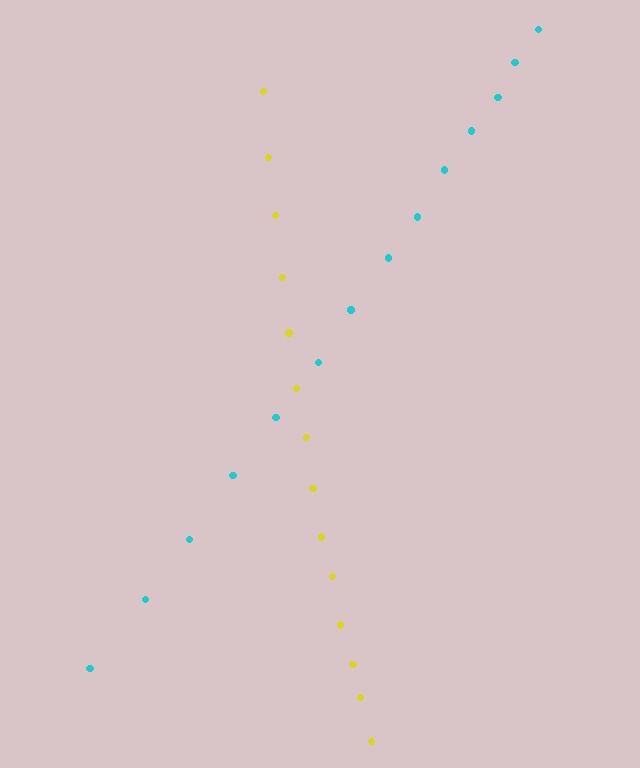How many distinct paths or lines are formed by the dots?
There are 2 distinct paths.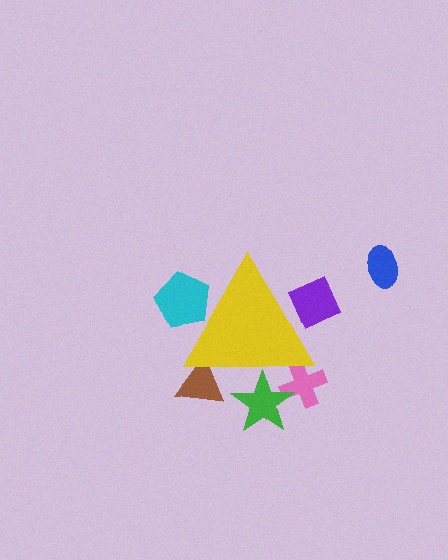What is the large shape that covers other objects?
A yellow triangle.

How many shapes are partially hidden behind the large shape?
5 shapes are partially hidden.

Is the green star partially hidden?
Yes, the green star is partially hidden behind the yellow triangle.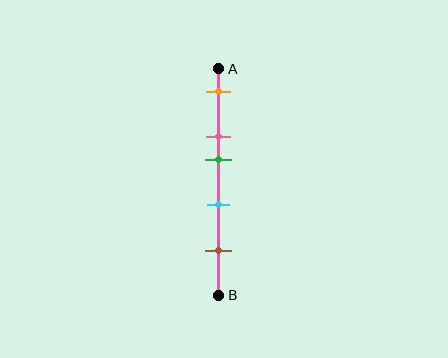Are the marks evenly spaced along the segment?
No, the marks are not evenly spaced.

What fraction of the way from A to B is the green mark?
The green mark is approximately 40% (0.4) of the way from A to B.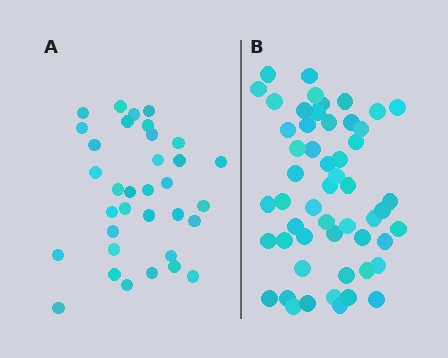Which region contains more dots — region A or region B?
Region B (the right region) has more dots.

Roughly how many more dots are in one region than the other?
Region B has approximately 20 more dots than region A.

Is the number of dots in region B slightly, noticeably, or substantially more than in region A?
Region B has substantially more. The ratio is roughly 1.6 to 1.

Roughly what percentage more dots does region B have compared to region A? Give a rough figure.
About 55% more.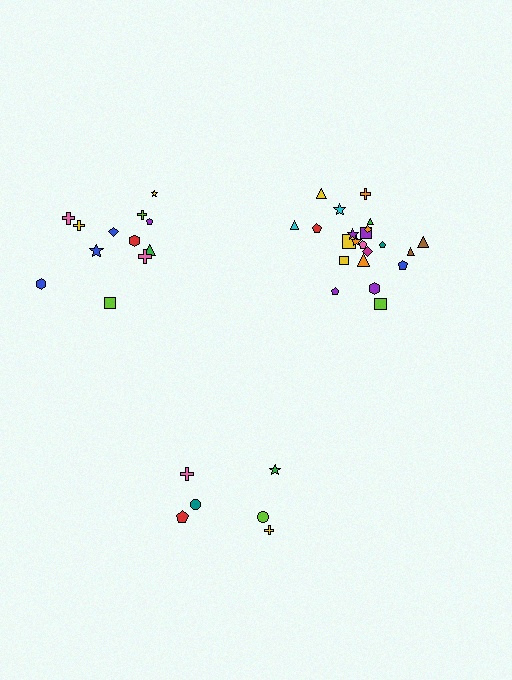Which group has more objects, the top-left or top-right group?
The top-right group.